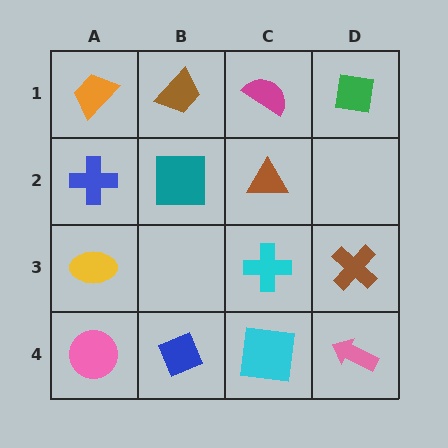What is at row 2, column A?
A blue cross.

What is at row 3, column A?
A yellow ellipse.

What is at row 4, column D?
A pink arrow.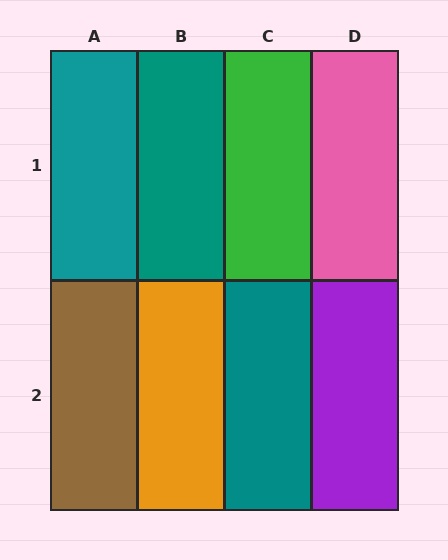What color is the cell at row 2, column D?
Purple.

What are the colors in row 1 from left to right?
Teal, teal, green, pink.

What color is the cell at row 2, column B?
Orange.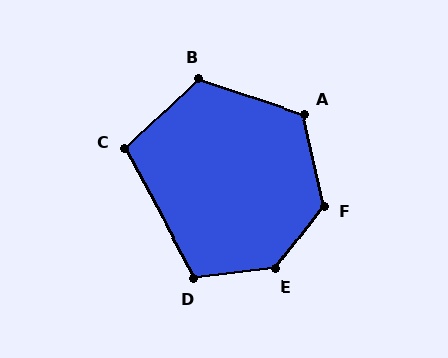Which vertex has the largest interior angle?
E, at approximately 134 degrees.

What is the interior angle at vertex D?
Approximately 112 degrees (obtuse).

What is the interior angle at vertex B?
Approximately 118 degrees (obtuse).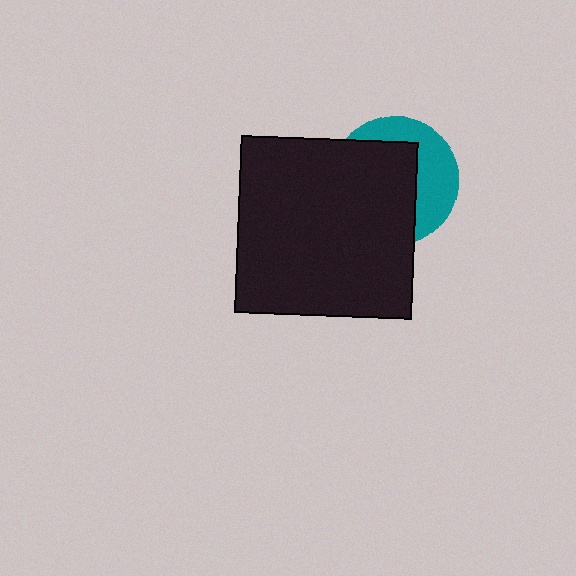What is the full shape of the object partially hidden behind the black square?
The partially hidden object is a teal circle.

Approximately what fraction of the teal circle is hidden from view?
Roughly 61% of the teal circle is hidden behind the black square.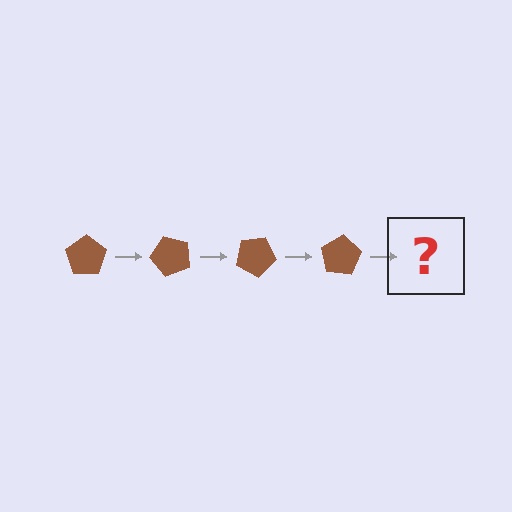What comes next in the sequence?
The next element should be a brown pentagon rotated 200 degrees.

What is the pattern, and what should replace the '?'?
The pattern is that the pentagon rotates 50 degrees each step. The '?' should be a brown pentagon rotated 200 degrees.